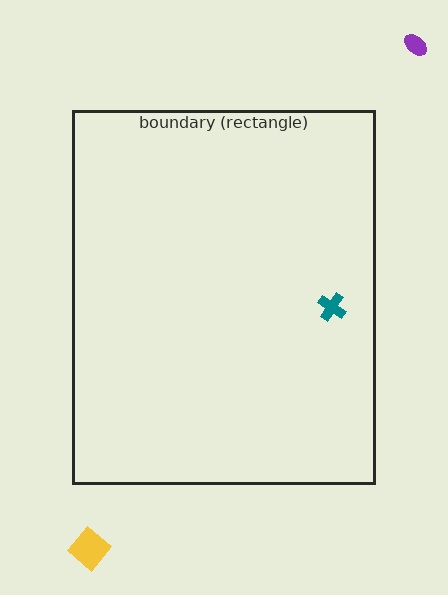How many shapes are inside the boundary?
1 inside, 2 outside.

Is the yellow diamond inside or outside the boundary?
Outside.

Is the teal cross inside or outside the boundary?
Inside.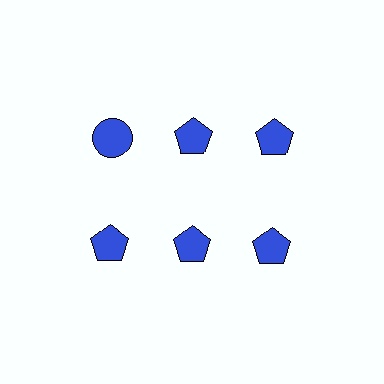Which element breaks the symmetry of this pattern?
The blue circle in the top row, leftmost column breaks the symmetry. All other shapes are blue pentagons.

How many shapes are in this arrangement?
There are 6 shapes arranged in a grid pattern.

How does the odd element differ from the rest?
It has a different shape: circle instead of pentagon.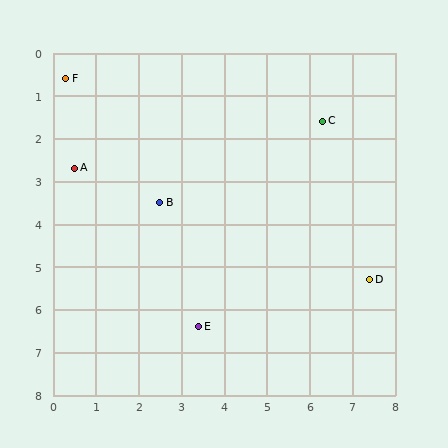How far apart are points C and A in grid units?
Points C and A are about 5.9 grid units apart.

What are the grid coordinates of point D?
Point D is at approximately (7.4, 5.3).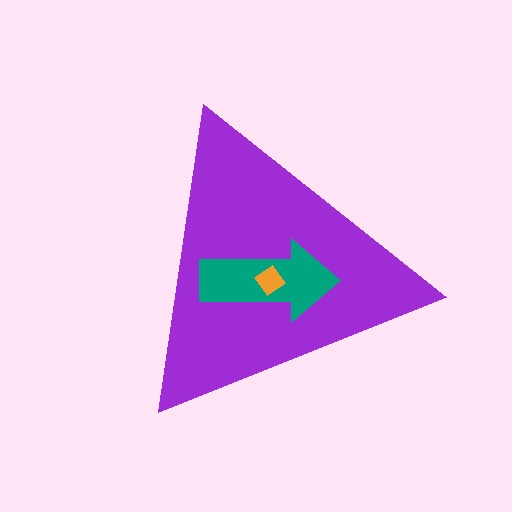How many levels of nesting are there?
3.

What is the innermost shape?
The orange diamond.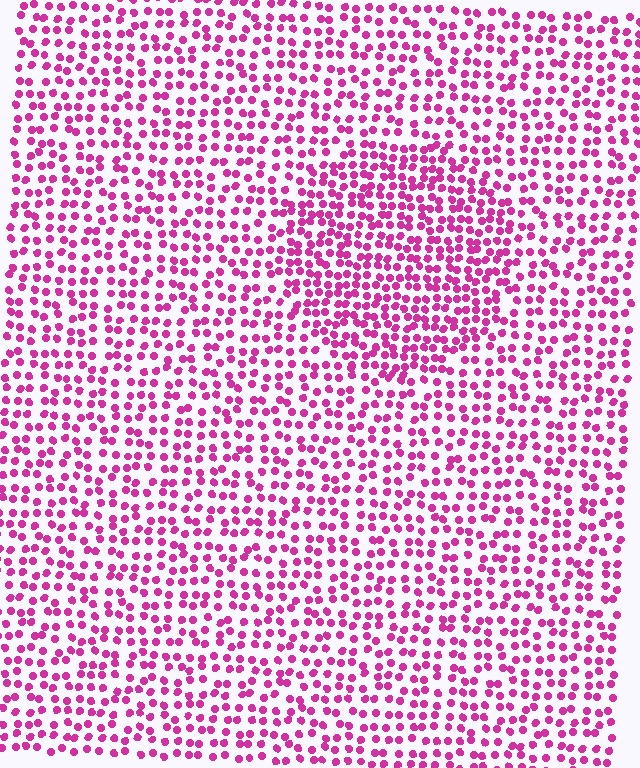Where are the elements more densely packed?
The elements are more densely packed inside the circle boundary.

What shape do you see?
I see a circle.